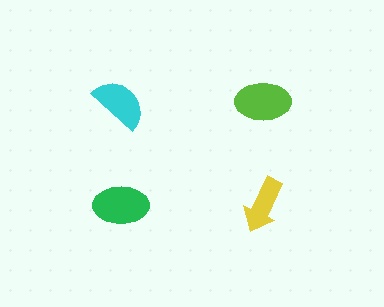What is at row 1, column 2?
A lime ellipse.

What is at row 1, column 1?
A cyan semicircle.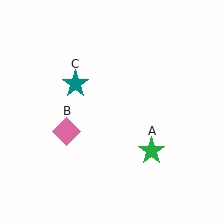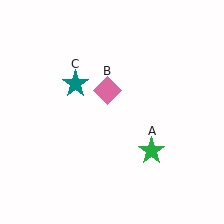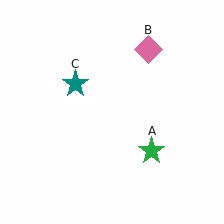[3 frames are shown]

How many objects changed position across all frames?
1 object changed position: pink diamond (object B).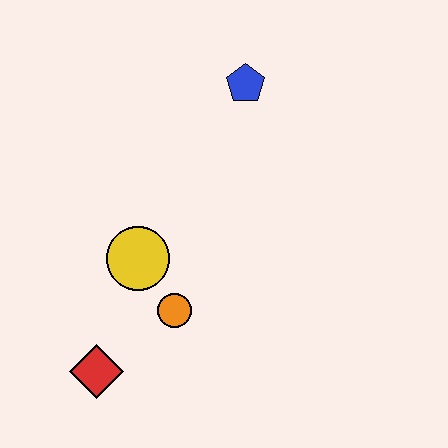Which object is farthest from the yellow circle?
The blue pentagon is farthest from the yellow circle.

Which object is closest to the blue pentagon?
The yellow circle is closest to the blue pentagon.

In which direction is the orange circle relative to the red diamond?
The orange circle is to the right of the red diamond.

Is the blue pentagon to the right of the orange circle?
Yes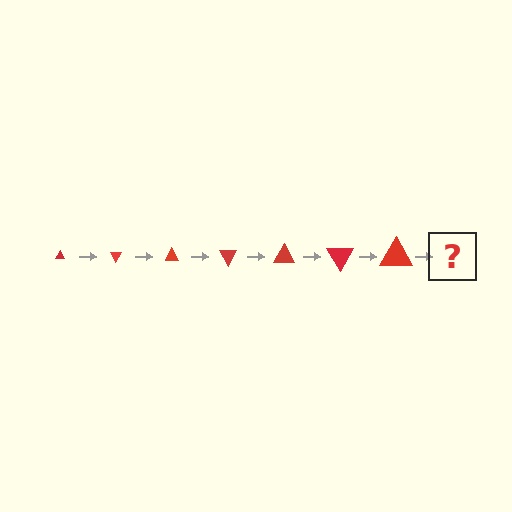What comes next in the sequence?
The next element should be a triangle, larger than the previous one and rotated 420 degrees from the start.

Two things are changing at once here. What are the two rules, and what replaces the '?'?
The two rules are that the triangle grows larger each step and it rotates 60 degrees each step. The '?' should be a triangle, larger than the previous one and rotated 420 degrees from the start.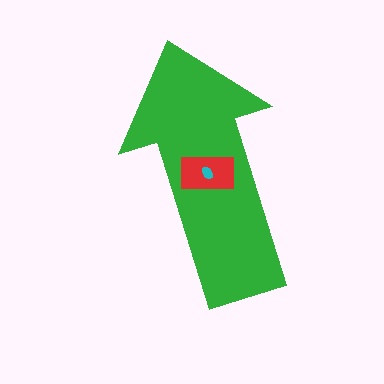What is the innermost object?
The cyan ellipse.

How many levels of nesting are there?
3.